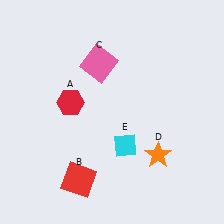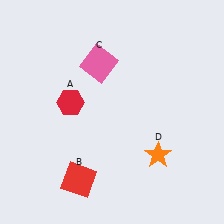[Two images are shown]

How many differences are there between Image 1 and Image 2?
There is 1 difference between the two images.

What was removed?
The cyan diamond (E) was removed in Image 2.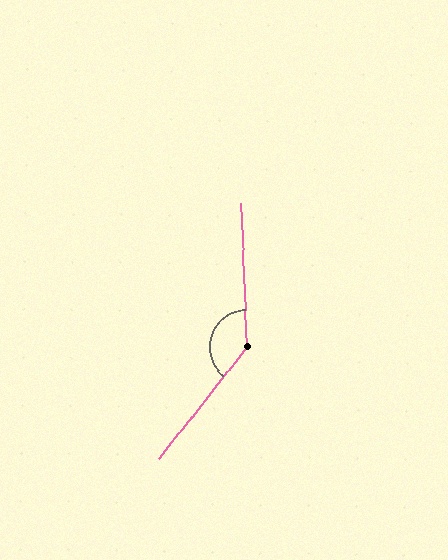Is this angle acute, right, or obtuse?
It is obtuse.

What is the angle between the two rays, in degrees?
Approximately 140 degrees.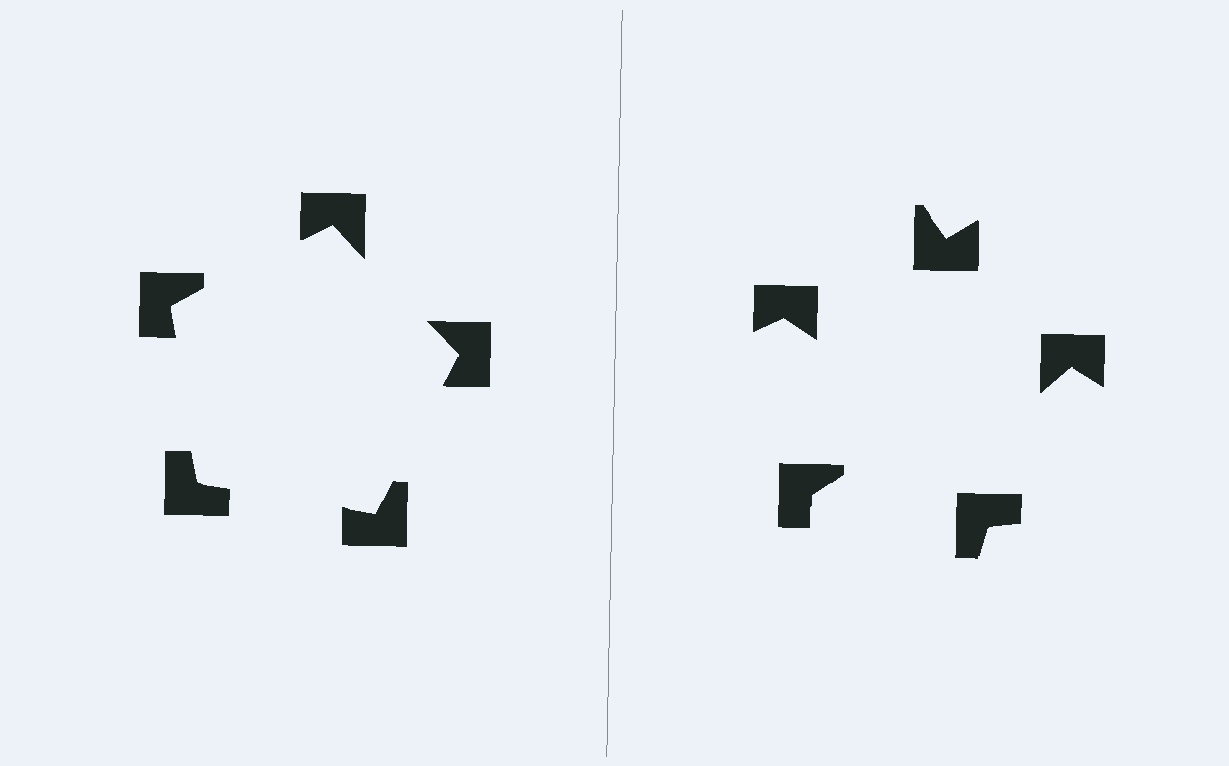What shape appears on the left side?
An illusory pentagon.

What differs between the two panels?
The notched squares are positioned identically on both sides; only the wedge orientations differ. On the left they align to a pentagon; on the right they are misaligned.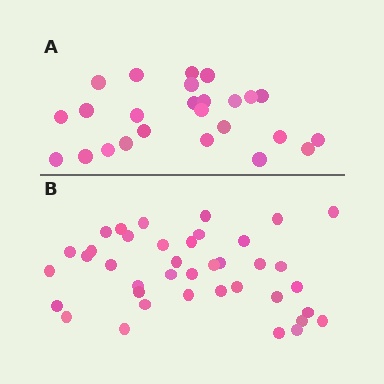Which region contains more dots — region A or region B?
Region B (the bottom region) has more dots.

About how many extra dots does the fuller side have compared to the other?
Region B has approximately 15 more dots than region A.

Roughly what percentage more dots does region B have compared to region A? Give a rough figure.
About 55% more.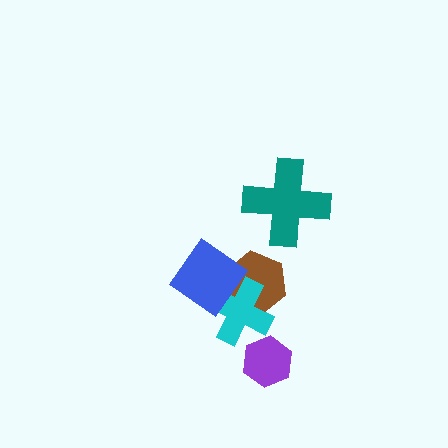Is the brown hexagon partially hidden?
Yes, it is partially covered by another shape.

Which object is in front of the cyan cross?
The blue diamond is in front of the cyan cross.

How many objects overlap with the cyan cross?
2 objects overlap with the cyan cross.